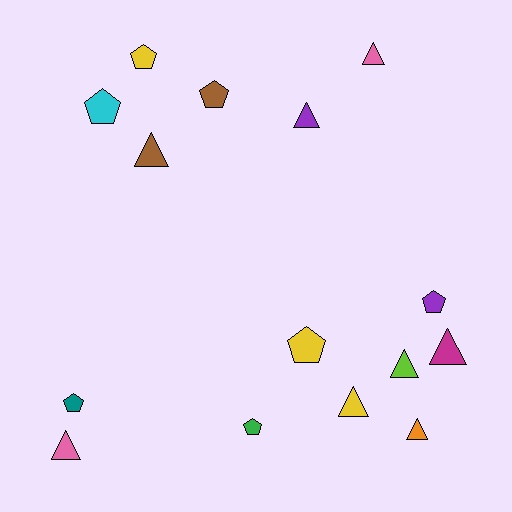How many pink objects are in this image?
There are 2 pink objects.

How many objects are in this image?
There are 15 objects.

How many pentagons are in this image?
There are 7 pentagons.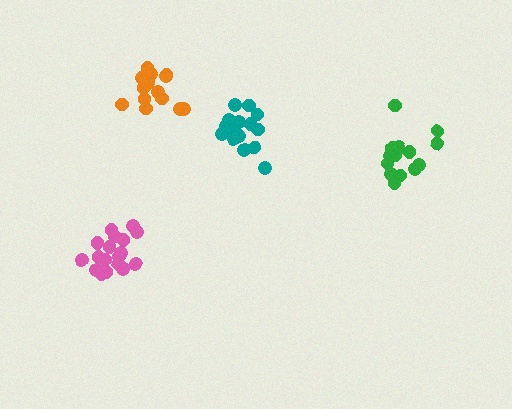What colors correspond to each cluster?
The clusters are colored: teal, pink, green, orange.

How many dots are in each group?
Group 1: 16 dots, Group 2: 18 dots, Group 3: 15 dots, Group 4: 17 dots (66 total).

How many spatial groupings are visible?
There are 4 spatial groupings.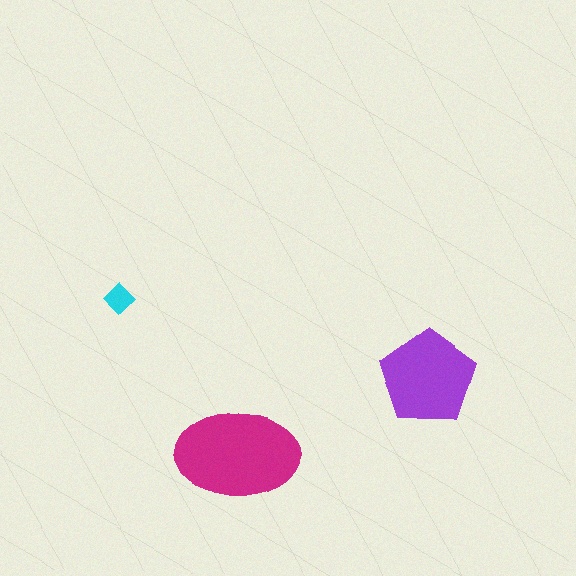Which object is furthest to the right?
The purple pentagon is rightmost.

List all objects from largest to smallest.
The magenta ellipse, the purple pentagon, the cyan diamond.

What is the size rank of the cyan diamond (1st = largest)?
3rd.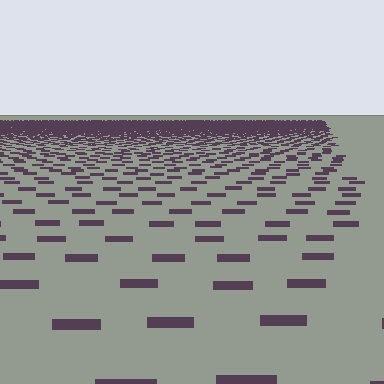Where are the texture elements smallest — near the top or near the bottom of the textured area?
Near the top.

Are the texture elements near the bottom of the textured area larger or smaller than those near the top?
Larger. Near the bottom, elements are closer to the viewer and appear at a bigger on-screen size.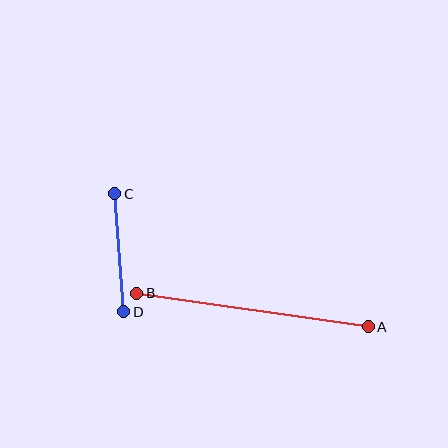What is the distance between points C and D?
The distance is approximately 119 pixels.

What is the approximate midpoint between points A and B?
The midpoint is at approximately (252, 310) pixels.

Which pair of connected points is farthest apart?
Points A and B are farthest apart.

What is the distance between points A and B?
The distance is approximately 234 pixels.